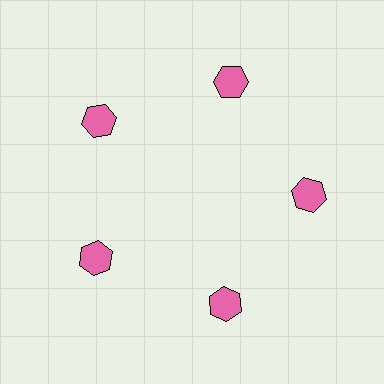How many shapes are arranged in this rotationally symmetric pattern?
There are 5 shapes, arranged in 5 groups of 1.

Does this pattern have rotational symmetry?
Yes, this pattern has 5-fold rotational symmetry. It looks the same after rotating 72 degrees around the center.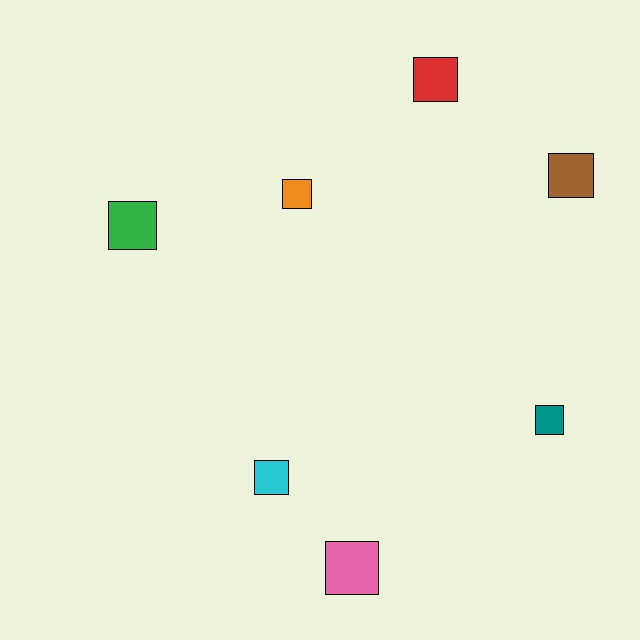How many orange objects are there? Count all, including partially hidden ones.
There is 1 orange object.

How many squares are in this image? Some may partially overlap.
There are 7 squares.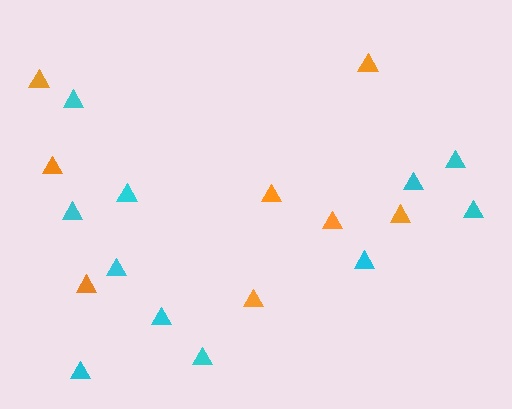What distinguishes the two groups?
There are 2 groups: one group of orange triangles (8) and one group of cyan triangles (11).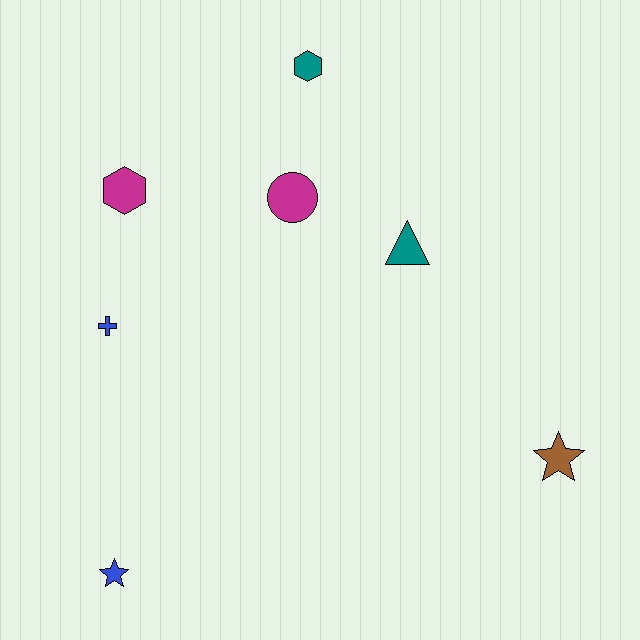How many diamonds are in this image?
There are no diamonds.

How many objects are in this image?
There are 7 objects.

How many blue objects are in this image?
There are 2 blue objects.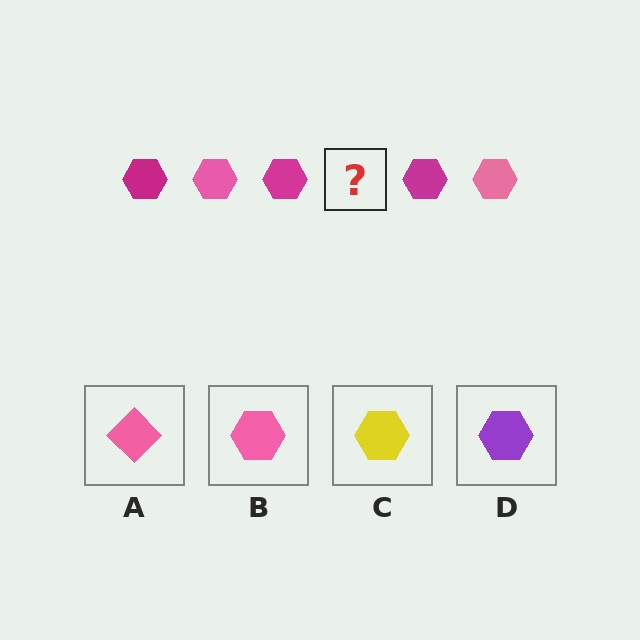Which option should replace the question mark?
Option B.